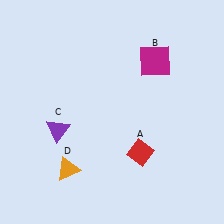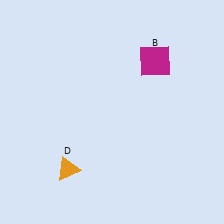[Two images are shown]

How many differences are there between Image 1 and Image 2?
There are 2 differences between the two images.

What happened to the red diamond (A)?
The red diamond (A) was removed in Image 2. It was in the bottom-right area of Image 1.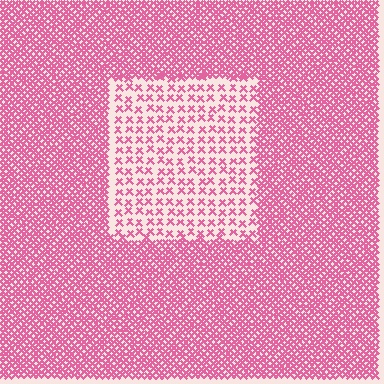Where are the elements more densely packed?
The elements are more densely packed outside the rectangle boundary.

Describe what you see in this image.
The image contains small pink elements arranged at two different densities. A rectangle-shaped region is visible where the elements are less densely packed than the surrounding area.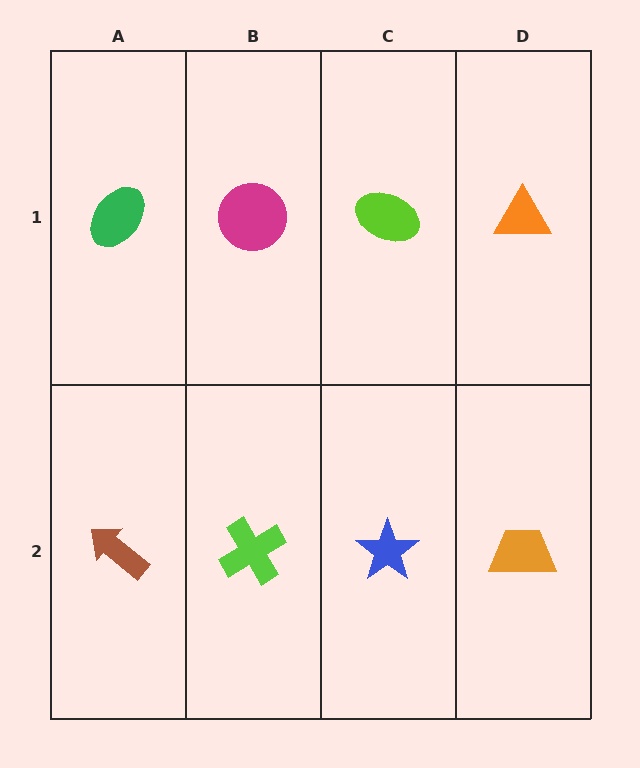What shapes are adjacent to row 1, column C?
A blue star (row 2, column C), a magenta circle (row 1, column B), an orange triangle (row 1, column D).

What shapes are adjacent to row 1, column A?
A brown arrow (row 2, column A), a magenta circle (row 1, column B).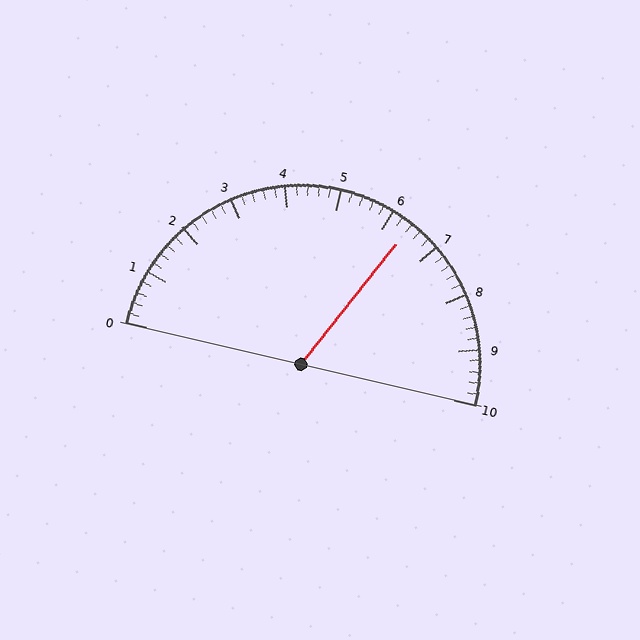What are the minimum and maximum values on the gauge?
The gauge ranges from 0 to 10.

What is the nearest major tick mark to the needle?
The nearest major tick mark is 6.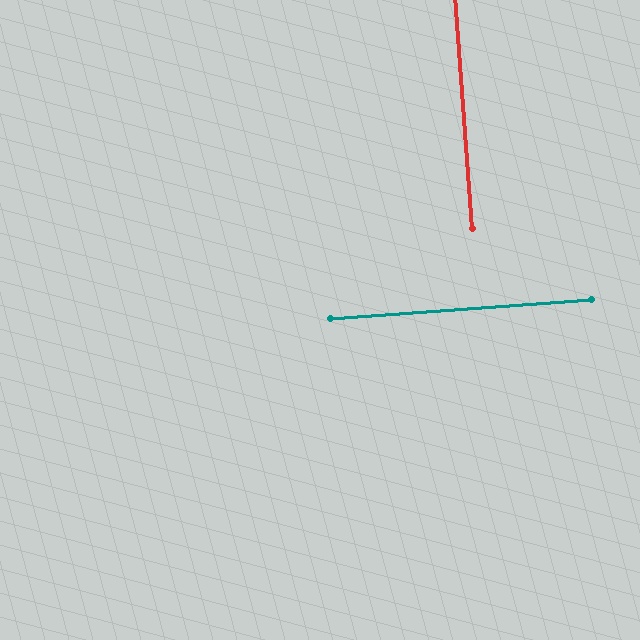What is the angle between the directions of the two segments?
Approximately 90 degrees.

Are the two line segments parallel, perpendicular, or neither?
Perpendicular — they meet at approximately 90°.